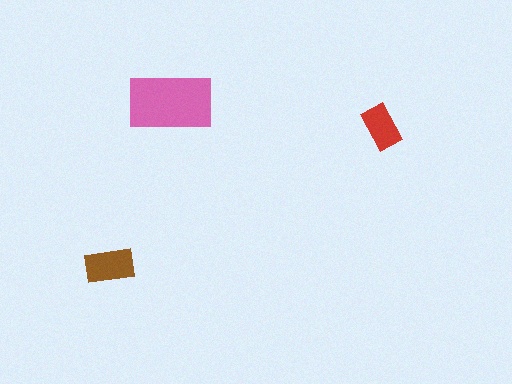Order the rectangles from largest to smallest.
the pink one, the brown one, the red one.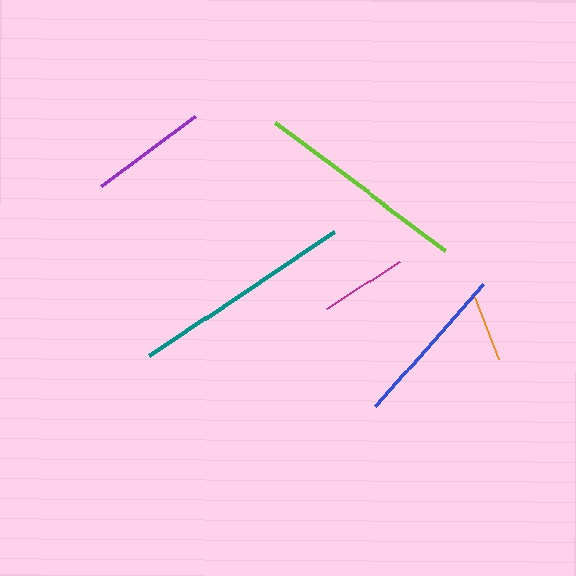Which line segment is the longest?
The teal line is the longest at approximately 223 pixels.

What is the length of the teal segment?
The teal segment is approximately 223 pixels long.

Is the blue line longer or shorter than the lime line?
The lime line is longer than the blue line.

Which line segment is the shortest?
The orange line is the shortest at approximately 66 pixels.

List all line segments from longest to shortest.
From longest to shortest: teal, lime, blue, purple, magenta, orange.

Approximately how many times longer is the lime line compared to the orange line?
The lime line is approximately 3.2 times the length of the orange line.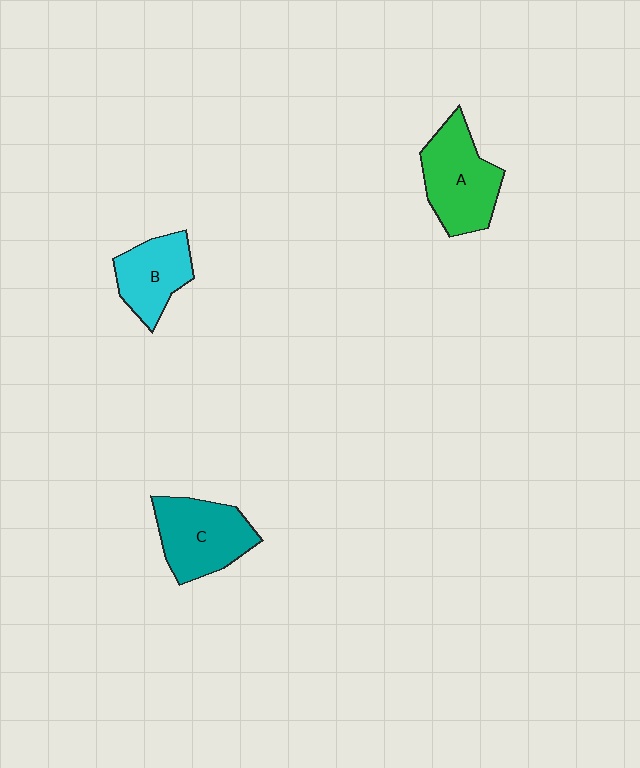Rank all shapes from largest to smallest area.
From largest to smallest: A (green), C (teal), B (cyan).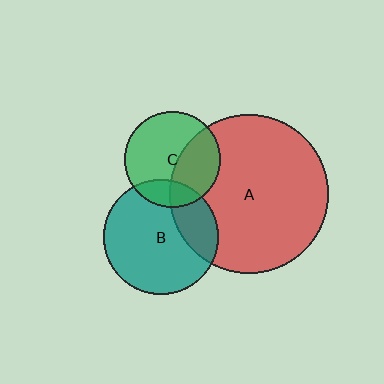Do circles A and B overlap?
Yes.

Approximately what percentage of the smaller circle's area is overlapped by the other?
Approximately 25%.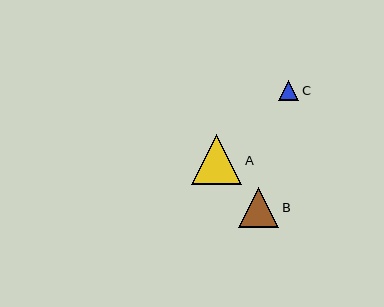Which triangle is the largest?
Triangle A is the largest with a size of approximately 50 pixels.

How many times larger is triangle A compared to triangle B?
Triangle A is approximately 1.2 times the size of triangle B.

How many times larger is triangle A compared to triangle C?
Triangle A is approximately 2.5 times the size of triangle C.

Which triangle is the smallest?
Triangle C is the smallest with a size of approximately 20 pixels.